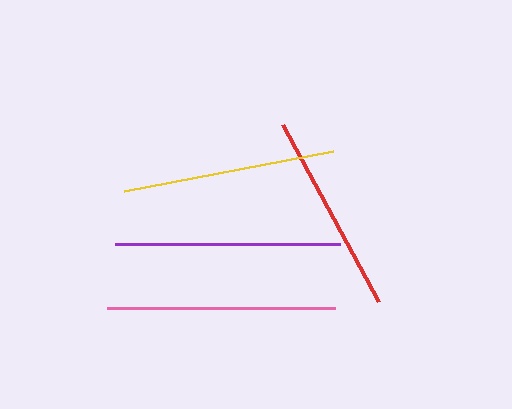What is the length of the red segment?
The red segment is approximately 202 pixels long.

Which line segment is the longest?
The pink line is the longest at approximately 228 pixels.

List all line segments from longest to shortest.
From longest to shortest: pink, purple, yellow, red.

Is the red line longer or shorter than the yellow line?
The yellow line is longer than the red line.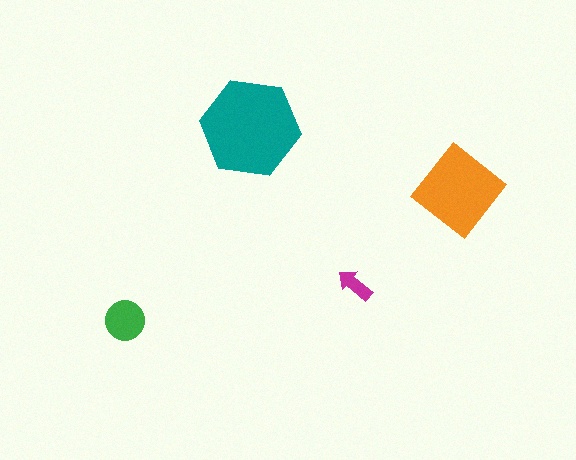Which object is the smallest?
The magenta arrow.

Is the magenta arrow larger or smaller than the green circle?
Smaller.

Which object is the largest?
The teal hexagon.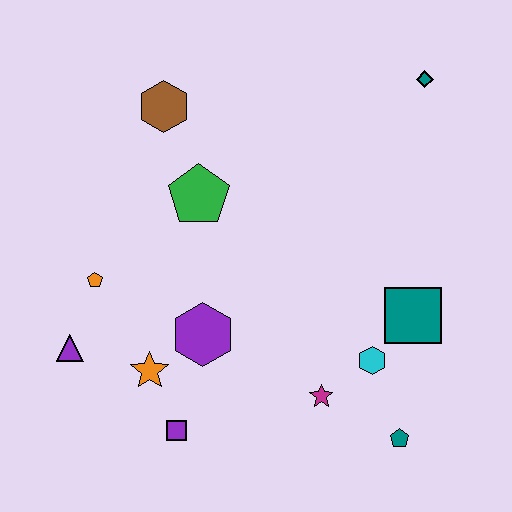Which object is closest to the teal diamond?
The teal square is closest to the teal diamond.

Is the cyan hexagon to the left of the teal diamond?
Yes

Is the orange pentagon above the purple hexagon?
Yes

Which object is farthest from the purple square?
The teal diamond is farthest from the purple square.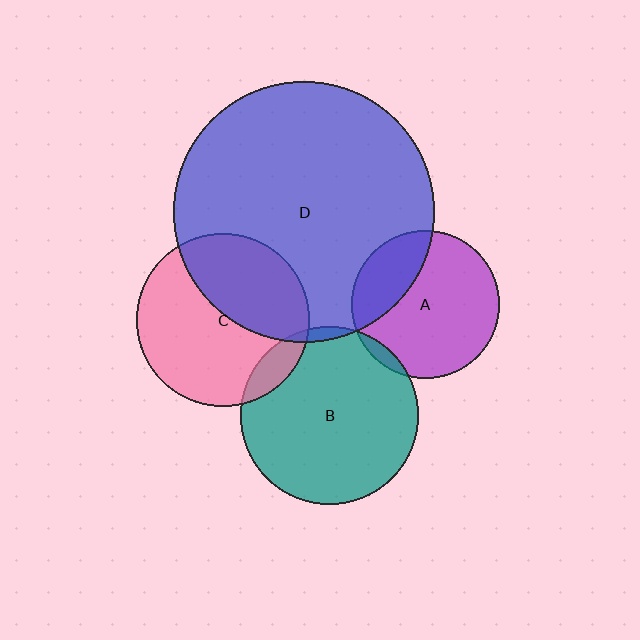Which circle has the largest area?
Circle D (blue).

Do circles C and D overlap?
Yes.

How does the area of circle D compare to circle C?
Approximately 2.3 times.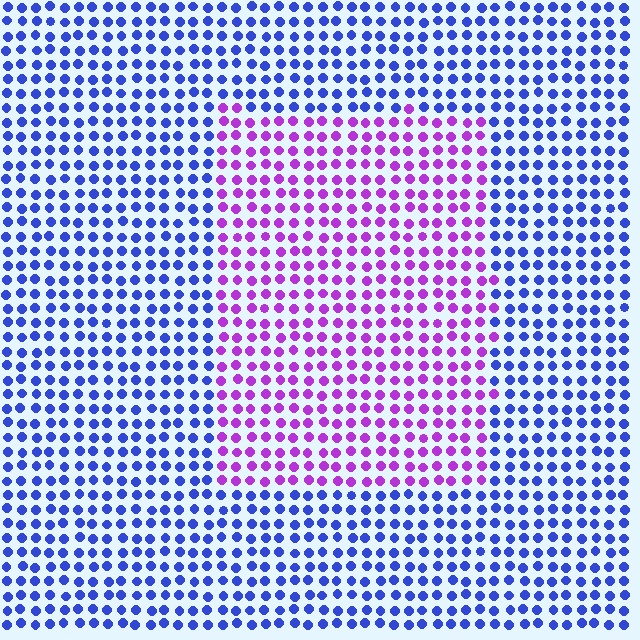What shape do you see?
I see a rectangle.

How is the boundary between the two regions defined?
The boundary is defined purely by a slight shift in hue (about 56 degrees). Spacing, size, and orientation are identical on both sides.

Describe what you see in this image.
The image is filled with small blue elements in a uniform arrangement. A rectangle-shaped region is visible where the elements are tinted to a slightly different hue, forming a subtle color boundary.